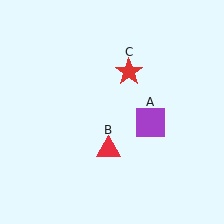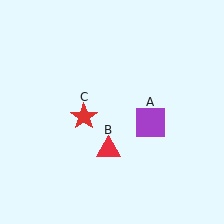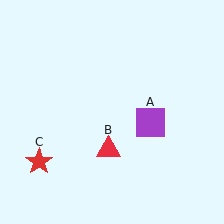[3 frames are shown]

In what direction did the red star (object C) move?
The red star (object C) moved down and to the left.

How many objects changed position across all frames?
1 object changed position: red star (object C).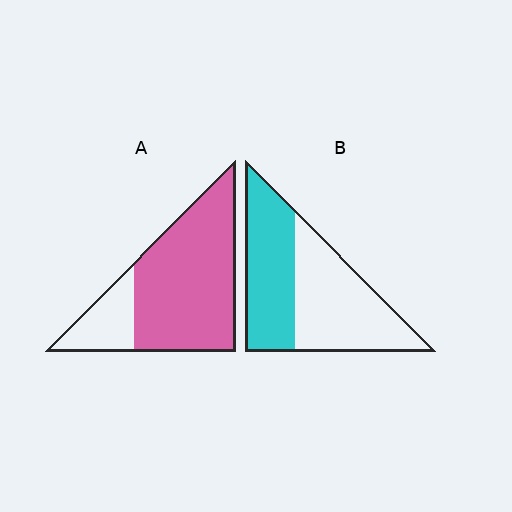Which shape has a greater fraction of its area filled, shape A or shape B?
Shape A.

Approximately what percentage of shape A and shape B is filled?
A is approximately 80% and B is approximately 45%.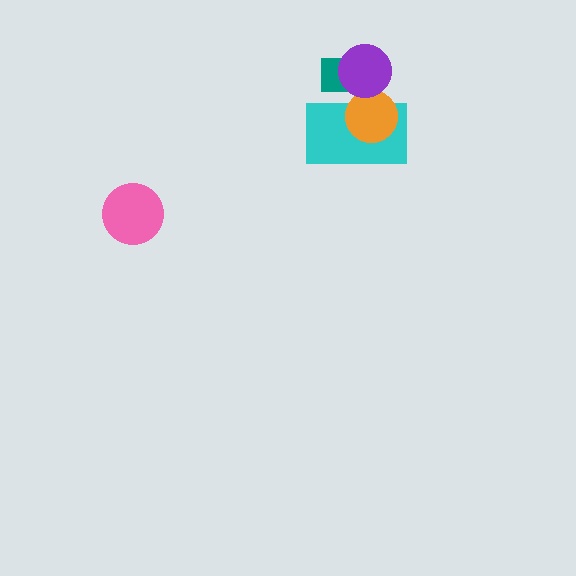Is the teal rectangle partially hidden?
Yes, it is partially covered by another shape.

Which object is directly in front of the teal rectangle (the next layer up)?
The cyan rectangle is directly in front of the teal rectangle.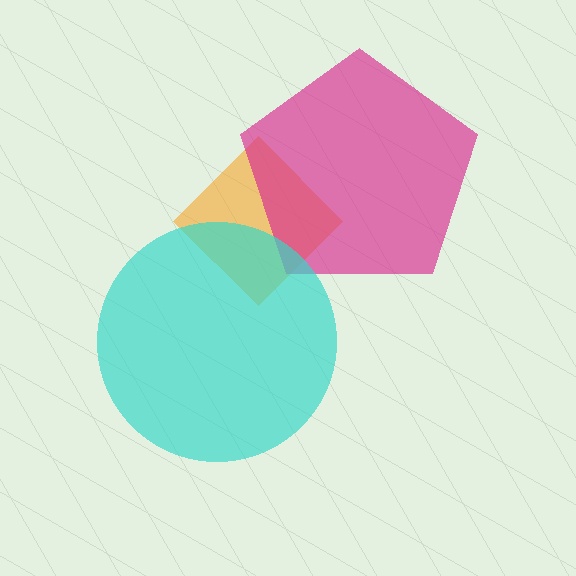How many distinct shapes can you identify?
There are 3 distinct shapes: an orange diamond, a magenta pentagon, a cyan circle.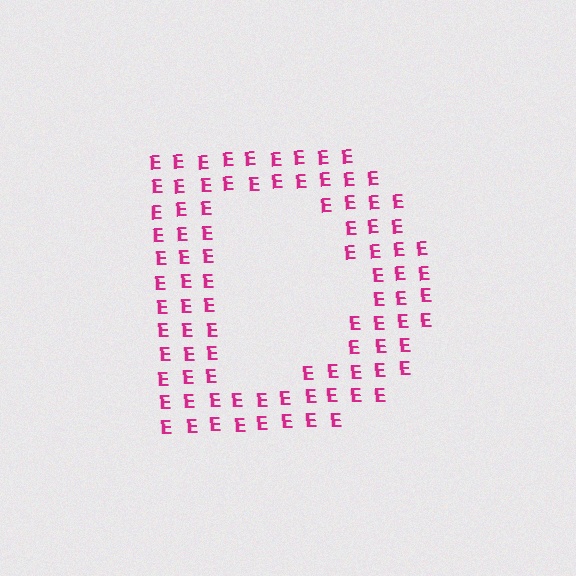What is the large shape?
The large shape is the letter D.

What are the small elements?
The small elements are letter E's.